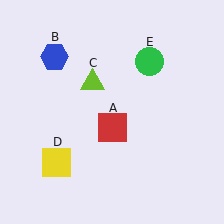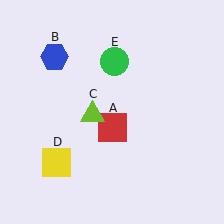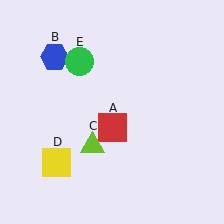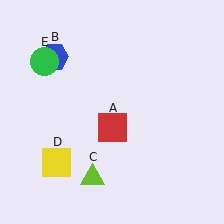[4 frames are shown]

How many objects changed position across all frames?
2 objects changed position: lime triangle (object C), green circle (object E).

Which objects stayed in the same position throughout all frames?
Red square (object A) and blue hexagon (object B) and yellow square (object D) remained stationary.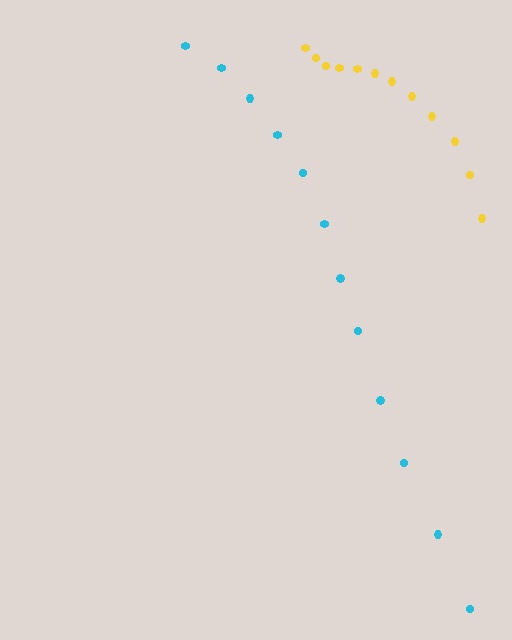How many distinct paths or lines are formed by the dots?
There are 2 distinct paths.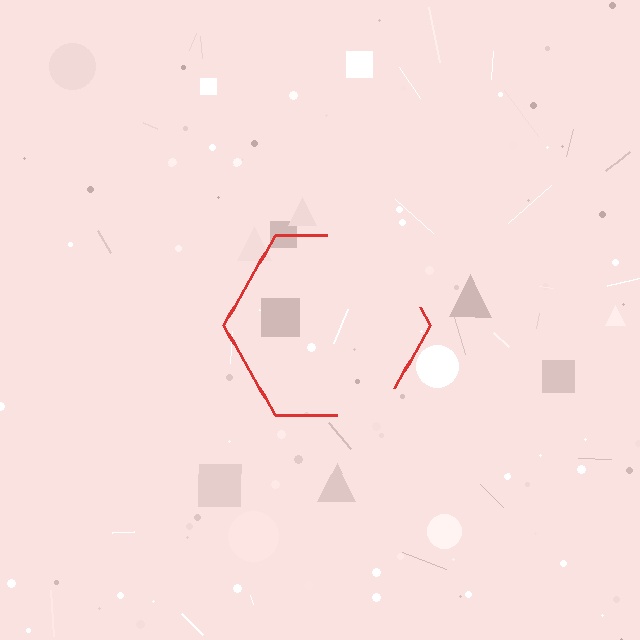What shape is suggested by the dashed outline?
The dashed outline suggests a hexagon.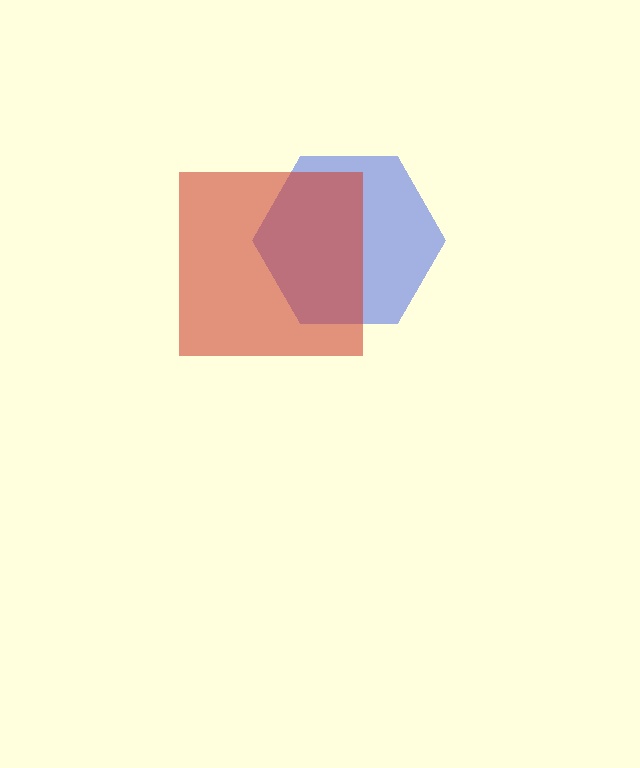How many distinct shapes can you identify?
There are 2 distinct shapes: a blue hexagon, a red square.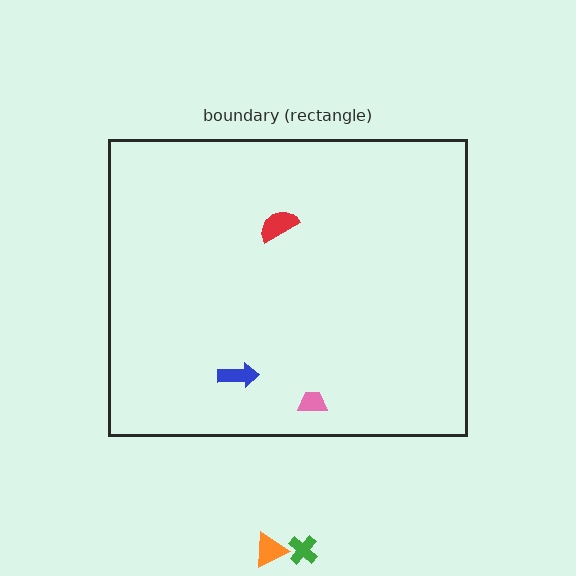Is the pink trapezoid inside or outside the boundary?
Inside.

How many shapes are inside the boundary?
3 inside, 2 outside.